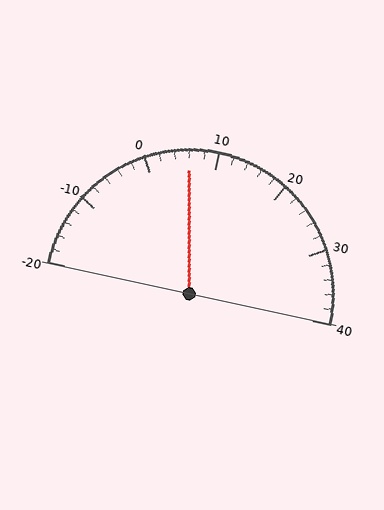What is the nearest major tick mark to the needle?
The nearest major tick mark is 10.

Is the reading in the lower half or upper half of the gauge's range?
The reading is in the lower half of the range (-20 to 40).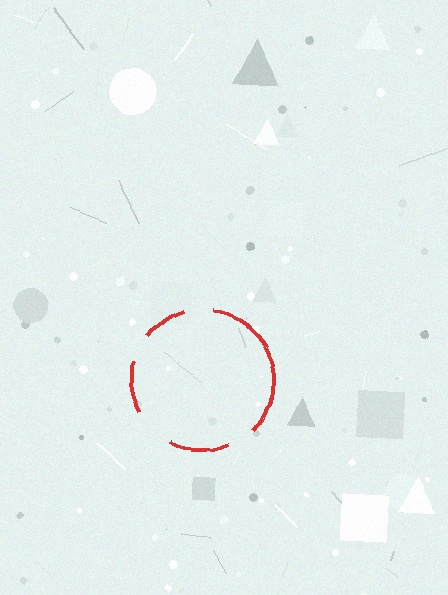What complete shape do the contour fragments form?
The contour fragments form a circle.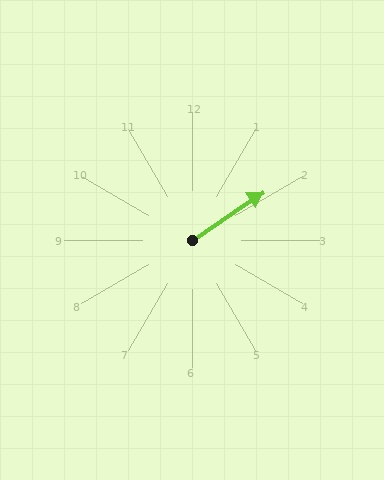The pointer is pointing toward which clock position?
Roughly 2 o'clock.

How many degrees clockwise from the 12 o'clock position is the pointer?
Approximately 56 degrees.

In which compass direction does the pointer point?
Northeast.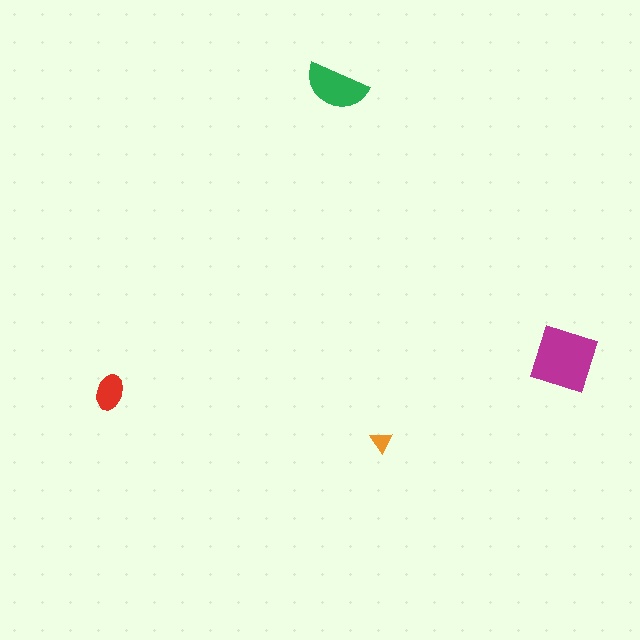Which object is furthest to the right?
The magenta diamond is rightmost.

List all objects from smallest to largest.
The orange triangle, the red ellipse, the green semicircle, the magenta diamond.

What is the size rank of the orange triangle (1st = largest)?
4th.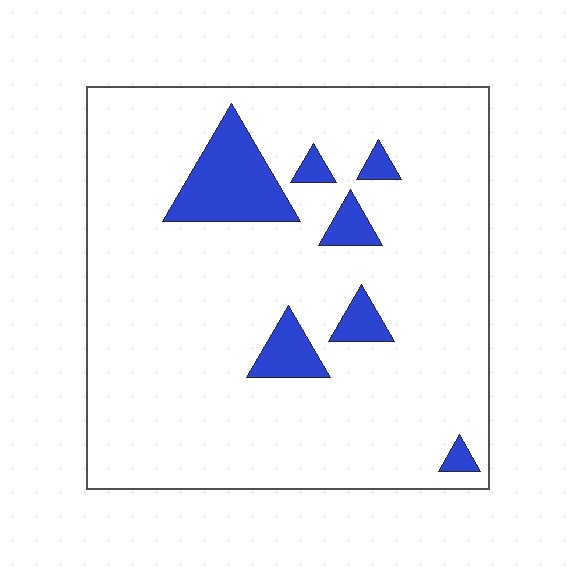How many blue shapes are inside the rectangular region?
7.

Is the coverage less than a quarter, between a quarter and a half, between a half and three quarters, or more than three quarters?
Less than a quarter.